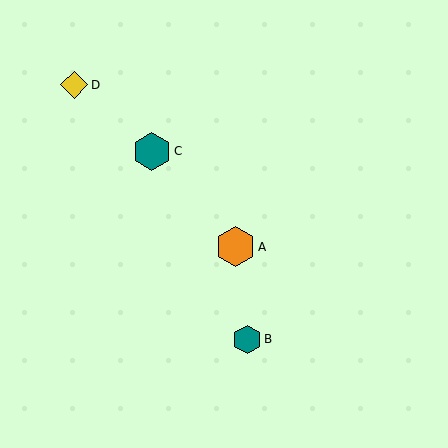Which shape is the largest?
The orange hexagon (labeled A) is the largest.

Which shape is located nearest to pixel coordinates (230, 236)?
The orange hexagon (labeled A) at (236, 247) is nearest to that location.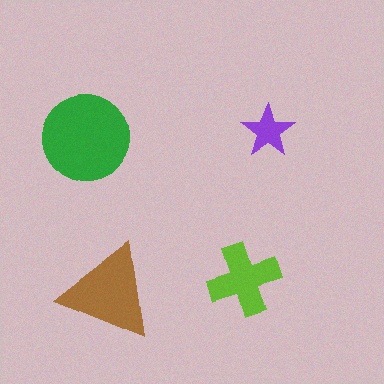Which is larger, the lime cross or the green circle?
The green circle.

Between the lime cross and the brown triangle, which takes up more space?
The brown triangle.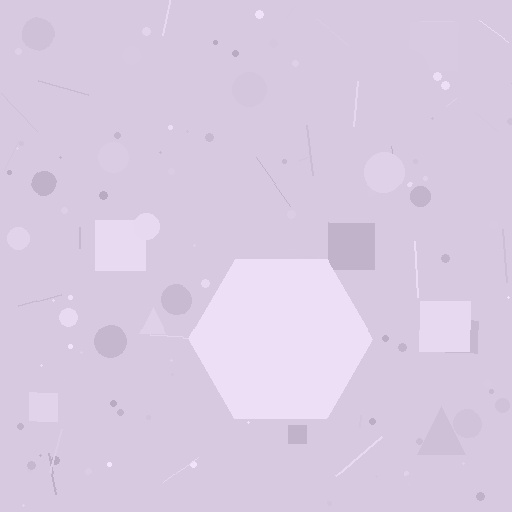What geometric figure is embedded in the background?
A hexagon is embedded in the background.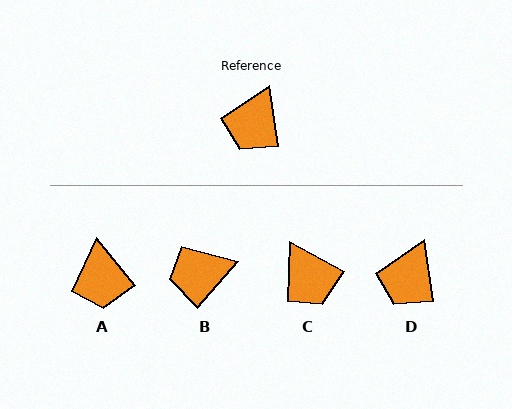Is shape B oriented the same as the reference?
No, it is off by about 50 degrees.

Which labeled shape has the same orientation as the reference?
D.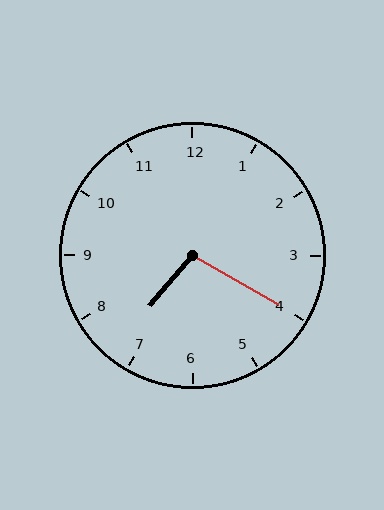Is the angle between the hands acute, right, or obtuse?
It is obtuse.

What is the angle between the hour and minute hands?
Approximately 100 degrees.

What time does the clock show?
7:20.